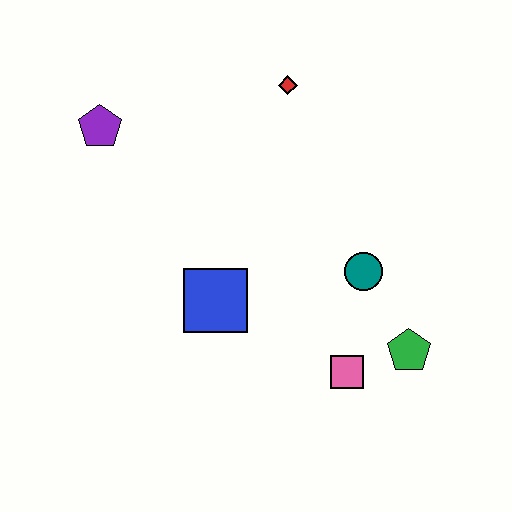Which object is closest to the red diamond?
The purple pentagon is closest to the red diamond.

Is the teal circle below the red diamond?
Yes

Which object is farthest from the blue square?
The red diamond is farthest from the blue square.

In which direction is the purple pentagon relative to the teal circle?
The purple pentagon is to the left of the teal circle.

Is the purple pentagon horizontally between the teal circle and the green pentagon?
No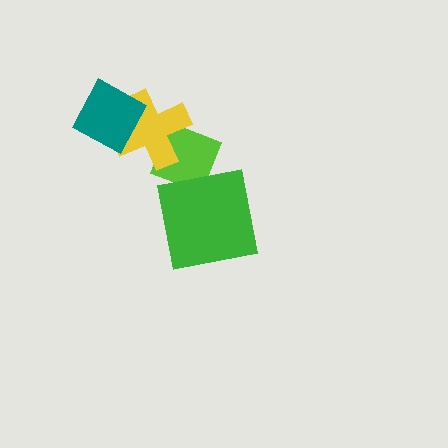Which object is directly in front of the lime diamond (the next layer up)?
The yellow cross is directly in front of the lime diamond.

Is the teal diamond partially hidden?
No, no other shape covers it.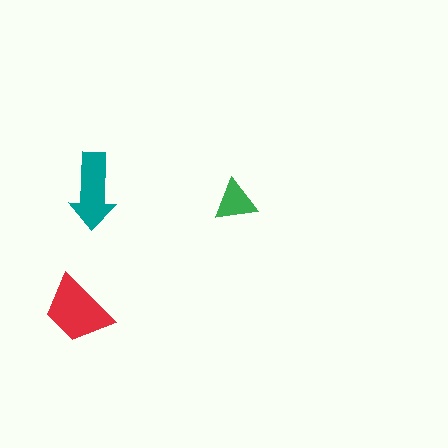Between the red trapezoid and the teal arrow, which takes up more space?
The red trapezoid.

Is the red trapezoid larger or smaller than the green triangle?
Larger.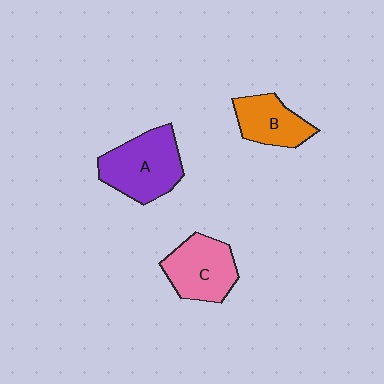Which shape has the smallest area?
Shape B (orange).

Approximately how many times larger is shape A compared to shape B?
Approximately 1.5 times.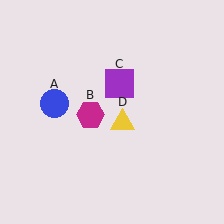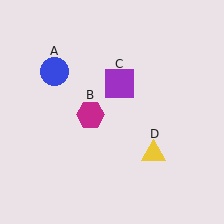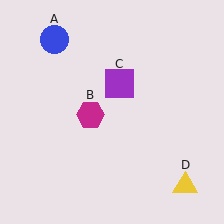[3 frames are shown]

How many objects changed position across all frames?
2 objects changed position: blue circle (object A), yellow triangle (object D).